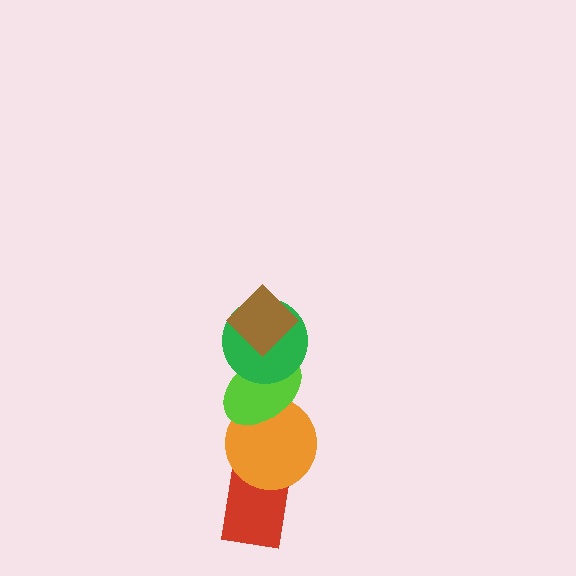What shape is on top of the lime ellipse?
The green circle is on top of the lime ellipse.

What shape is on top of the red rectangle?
The orange circle is on top of the red rectangle.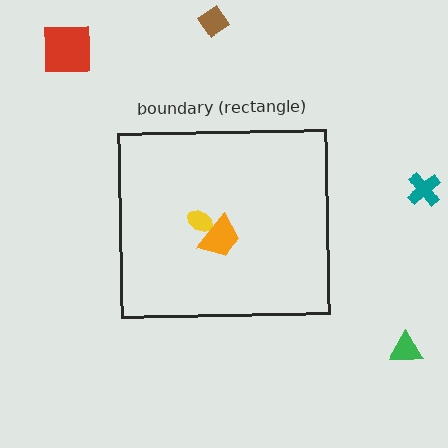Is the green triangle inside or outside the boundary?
Outside.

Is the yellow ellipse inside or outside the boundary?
Inside.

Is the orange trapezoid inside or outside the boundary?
Inside.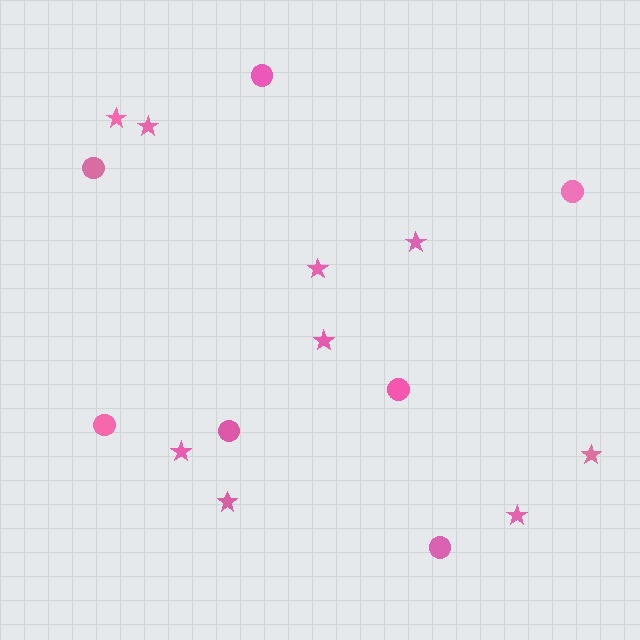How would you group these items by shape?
There are 2 groups: one group of circles (7) and one group of stars (9).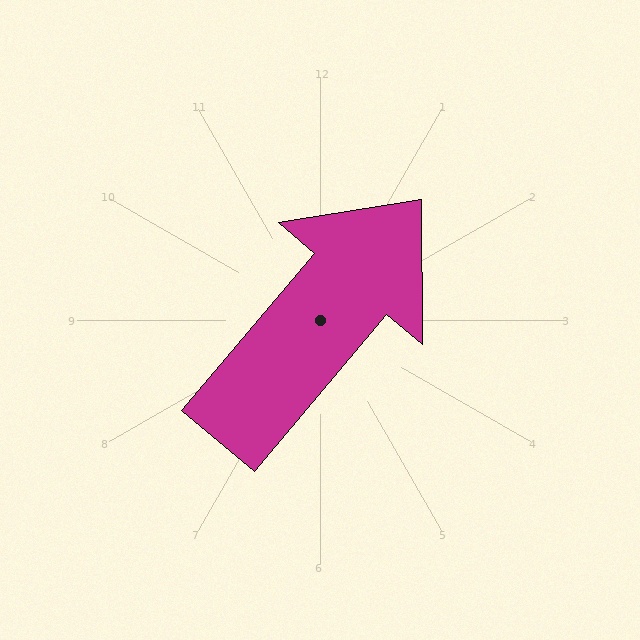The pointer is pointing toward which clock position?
Roughly 1 o'clock.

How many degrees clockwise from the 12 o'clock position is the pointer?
Approximately 40 degrees.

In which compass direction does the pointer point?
Northeast.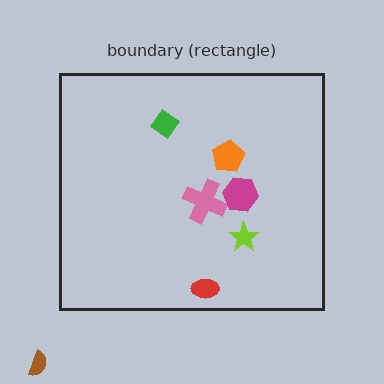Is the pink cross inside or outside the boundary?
Inside.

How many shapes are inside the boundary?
6 inside, 1 outside.